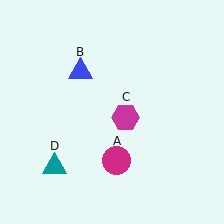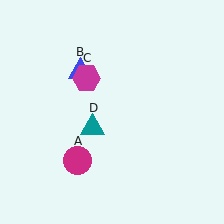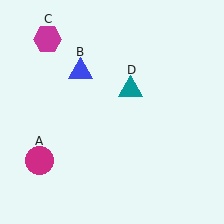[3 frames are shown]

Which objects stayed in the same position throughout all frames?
Blue triangle (object B) remained stationary.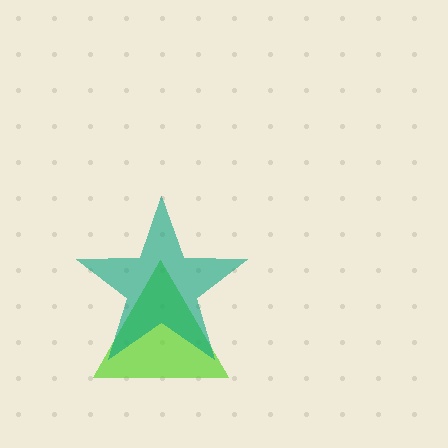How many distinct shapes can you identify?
There are 2 distinct shapes: a lime triangle, a teal star.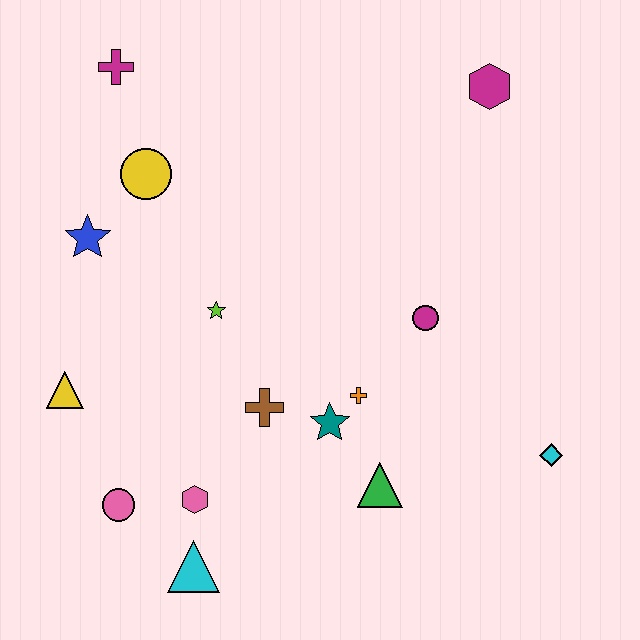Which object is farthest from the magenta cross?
The cyan diamond is farthest from the magenta cross.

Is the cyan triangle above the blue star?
No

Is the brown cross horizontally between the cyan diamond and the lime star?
Yes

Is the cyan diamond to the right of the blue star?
Yes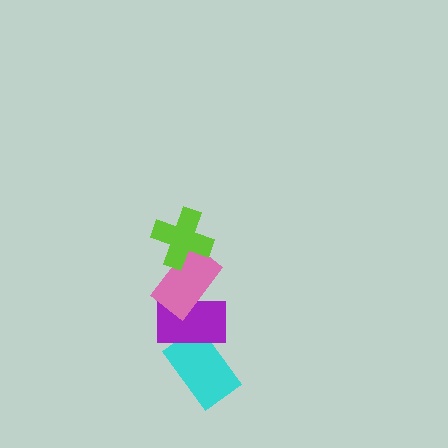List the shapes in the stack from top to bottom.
From top to bottom: the lime cross, the pink rectangle, the purple rectangle, the cyan rectangle.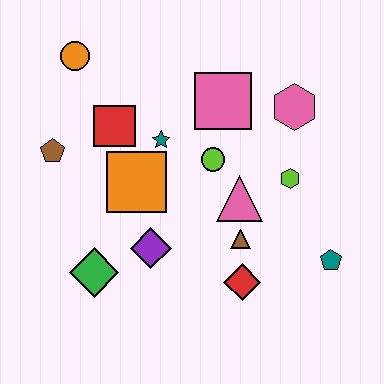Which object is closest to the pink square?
The lime circle is closest to the pink square.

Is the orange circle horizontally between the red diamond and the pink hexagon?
No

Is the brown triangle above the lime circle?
No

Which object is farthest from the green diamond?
The pink hexagon is farthest from the green diamond.